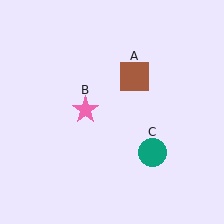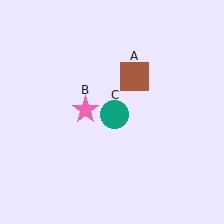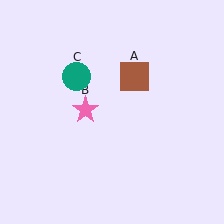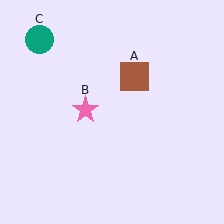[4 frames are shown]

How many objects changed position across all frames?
1 object changed position: teal circle (object C).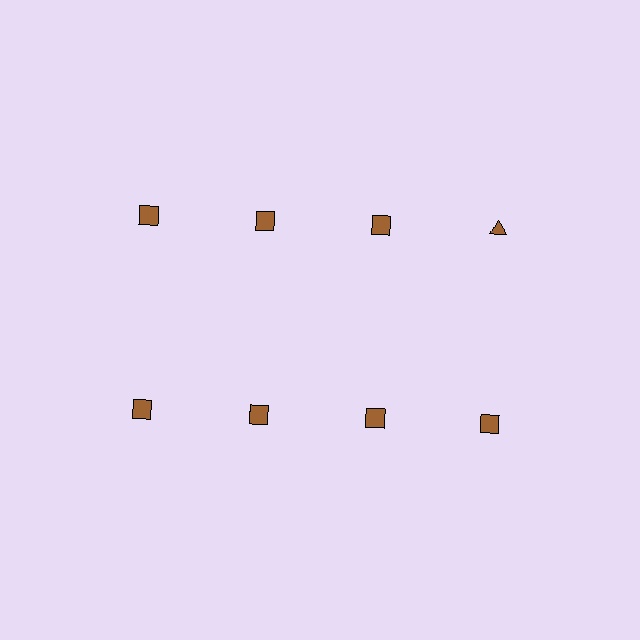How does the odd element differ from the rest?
It has a different shape: triangle instead of square.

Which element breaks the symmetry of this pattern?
The brown triangle in the top row, second from right column breaks the symmetry. All other shapes are brown squares.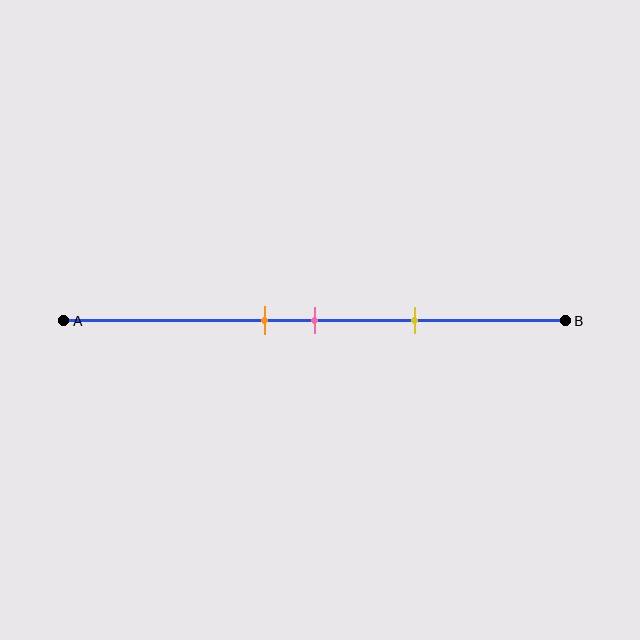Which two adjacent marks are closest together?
The orange and pink marks are the closest adjacent pair.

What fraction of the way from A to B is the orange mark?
The orange mark is approximately 40% (0.4) of the way from A to B.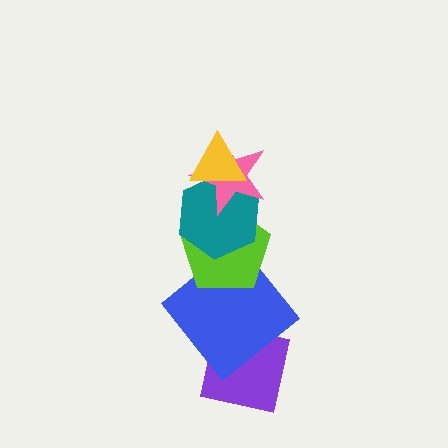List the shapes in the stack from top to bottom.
From top to bottom: the yellow triangle, the pink star, the teal hexagon, the lime pentagon, the blue diamond, the purple square.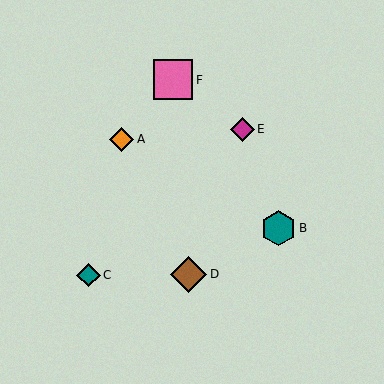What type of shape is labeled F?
Shape F is a pink square.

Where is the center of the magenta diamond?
The center of the magenta diamond is at (242, 129).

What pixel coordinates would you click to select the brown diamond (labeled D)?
Click at (188, 274) to select the brown diamond D.